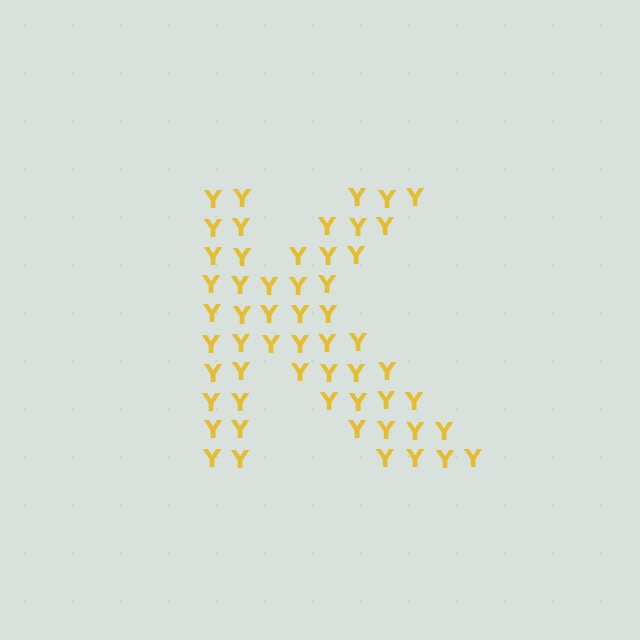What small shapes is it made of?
It is made of small letter Y's.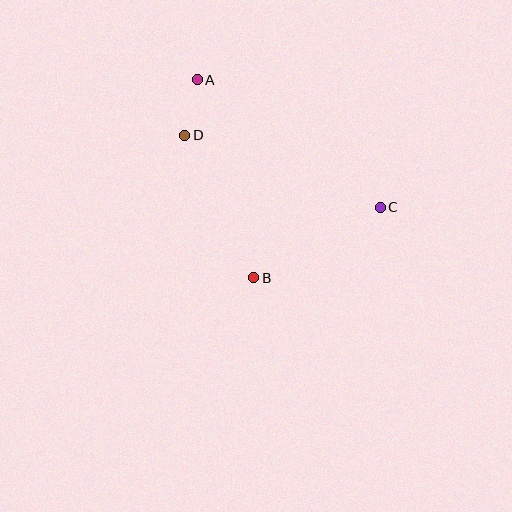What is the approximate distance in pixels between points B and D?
The distance between B and D is approximately 158 pixels.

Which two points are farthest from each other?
Points A and C are farthest from each other.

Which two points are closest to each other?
Points A and D are closest to each other.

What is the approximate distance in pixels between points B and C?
The distance between B and C is approximately 145 pixels.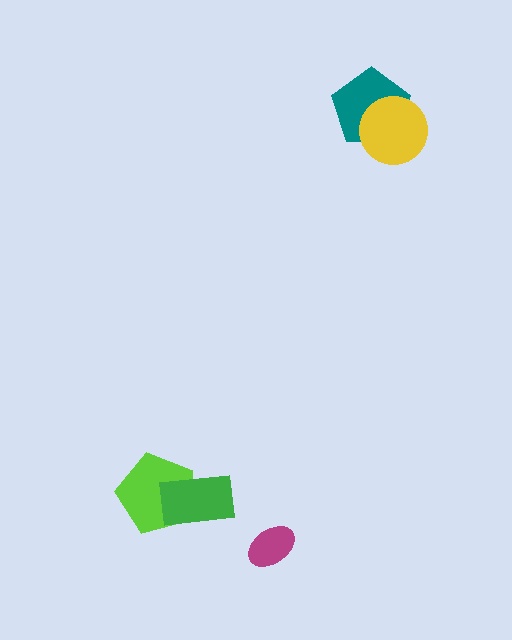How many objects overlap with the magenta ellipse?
0 objects overlap with the magenta ellipse.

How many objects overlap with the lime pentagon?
1 object overlaps with the lime pentagon.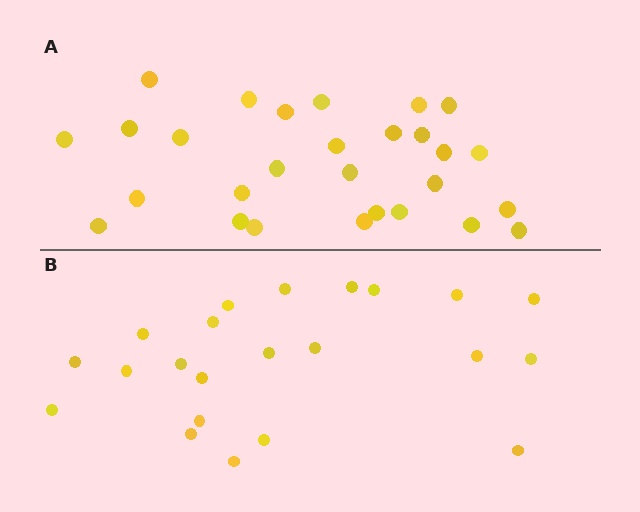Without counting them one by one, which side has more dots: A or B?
Region A (the top region) has more dots.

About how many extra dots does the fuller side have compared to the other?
Region A has about 6 more dots than region B.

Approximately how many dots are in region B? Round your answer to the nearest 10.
About 20 dots. (The exact count is 22, which rounds to 20.)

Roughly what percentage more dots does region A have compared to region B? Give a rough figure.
About 25% more.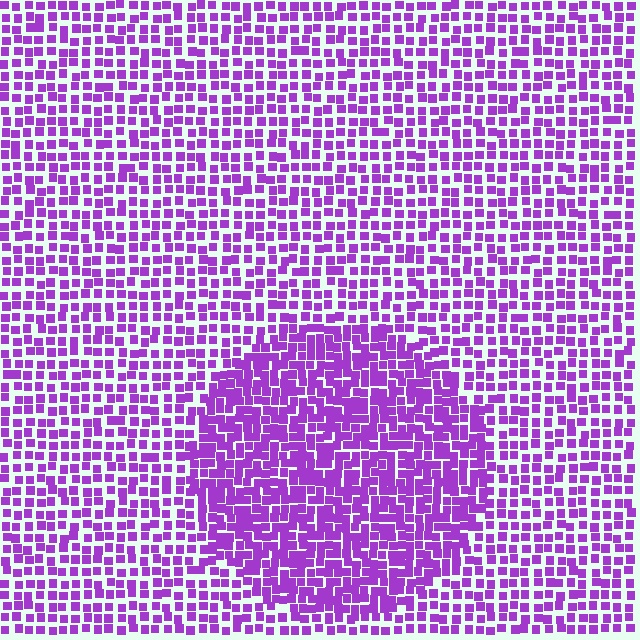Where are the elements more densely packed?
The elements are more densely packed inside the circle boundary.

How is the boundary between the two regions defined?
The boundary is defined by a change in element density (approximately 1.6x ratio). All elements are the same color, size, and shape.